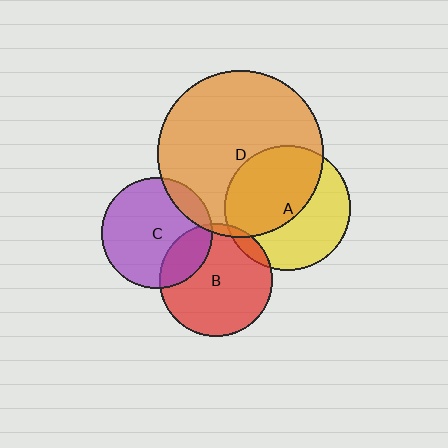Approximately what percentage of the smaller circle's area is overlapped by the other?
Approximately 20%.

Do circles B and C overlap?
Yes.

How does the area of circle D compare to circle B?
Approximately 2.2 times.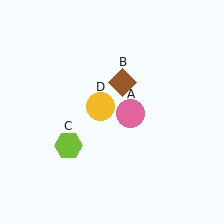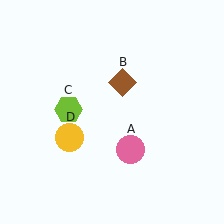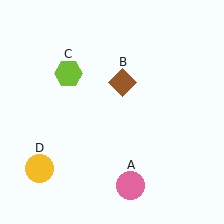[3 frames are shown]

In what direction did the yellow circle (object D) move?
The yellow circle (object D) moved down and to the left.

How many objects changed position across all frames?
3 objects changed position: pink circle (object A), lime hexagon (object C), yellow circle (object D).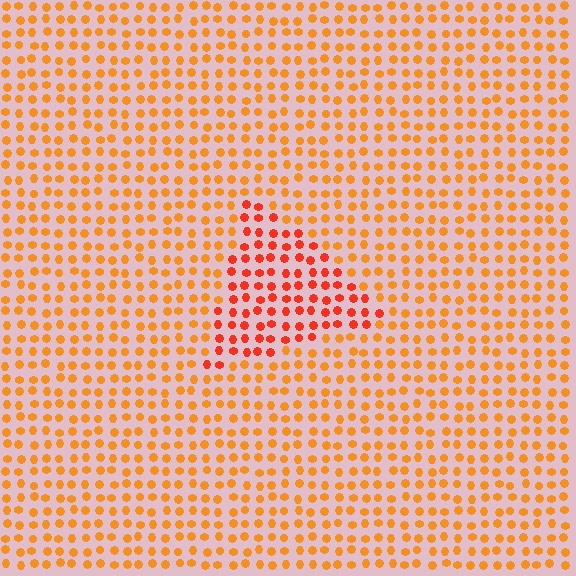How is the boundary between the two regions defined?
The boundary is defined purely by a slight shift in hue (about 27 degrees). Spacing, size, and orientation are identical on both sides.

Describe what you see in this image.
The image is filled with small orange elements in a uniform arrangement. A triangle-shaped region is visible where the elements are tinted to a slightly different hue, forming a subtle color boundary.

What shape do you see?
I see a triangle.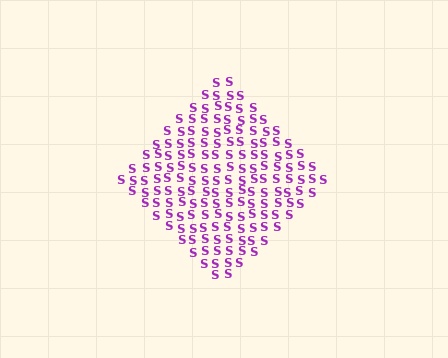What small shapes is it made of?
It is made of small letter S's.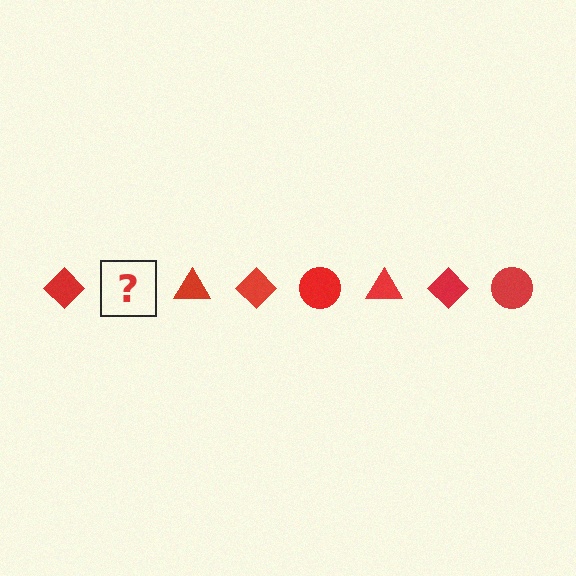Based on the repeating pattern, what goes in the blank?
The blank should be a red circle.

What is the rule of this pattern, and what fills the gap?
The rule is that the pattern cycles through diamond, circle, triangle shapes in red. The gap should be filled with a red circle.